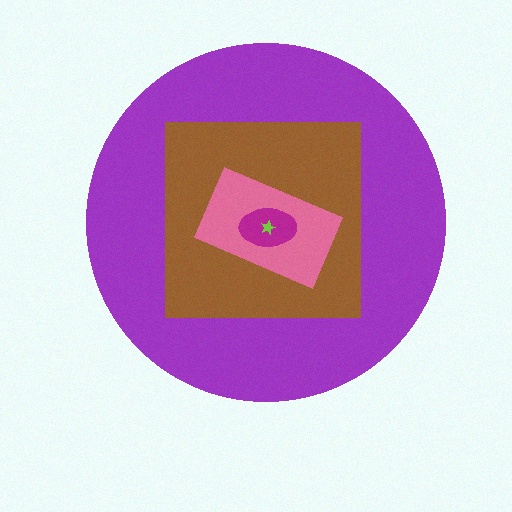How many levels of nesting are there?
5.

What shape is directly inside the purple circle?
The brown square.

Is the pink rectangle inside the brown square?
Yes.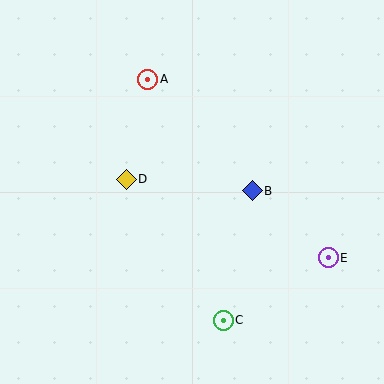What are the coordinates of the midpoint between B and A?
The midpoint between B and A is at (200, 135).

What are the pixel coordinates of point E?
Point E is at (328, 258).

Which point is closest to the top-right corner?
Point B is closest to the top-right corner.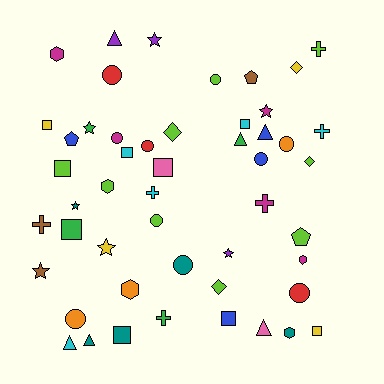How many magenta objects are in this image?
There are 5 magenta objects.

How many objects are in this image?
There are 50 objects.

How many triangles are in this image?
There are 6 triangles.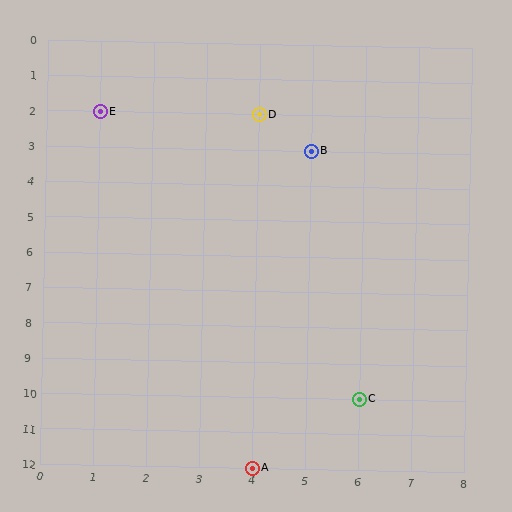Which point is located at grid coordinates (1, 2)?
Point E is at (1, 2).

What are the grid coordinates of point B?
Point B is at grid coordinates (5, 3).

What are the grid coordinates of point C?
Point C is at grid coordinates (6, 10).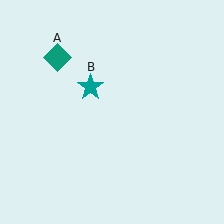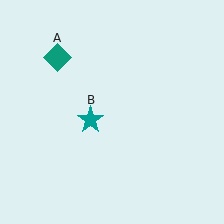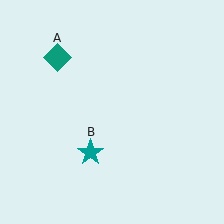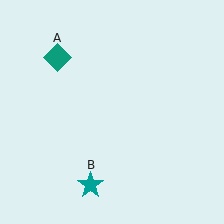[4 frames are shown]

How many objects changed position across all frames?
1 object changed position: teal star (object B).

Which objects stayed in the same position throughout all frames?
Teal diamond (object A) remained stationary.